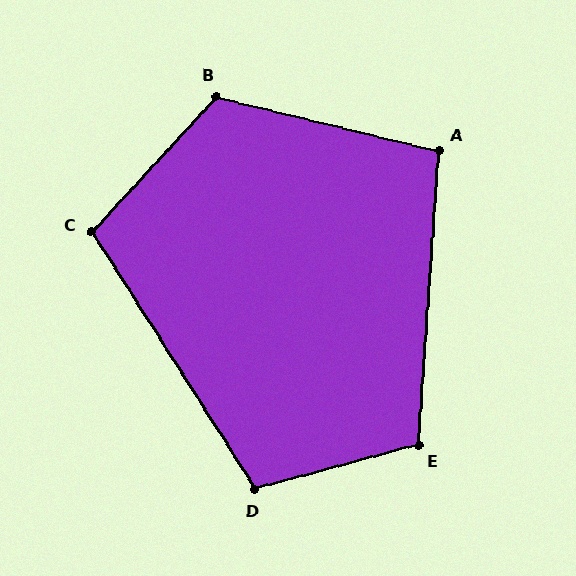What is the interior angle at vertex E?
Approximately 109 degrees (obtuse).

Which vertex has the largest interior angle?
B, at approximately 119 degrees.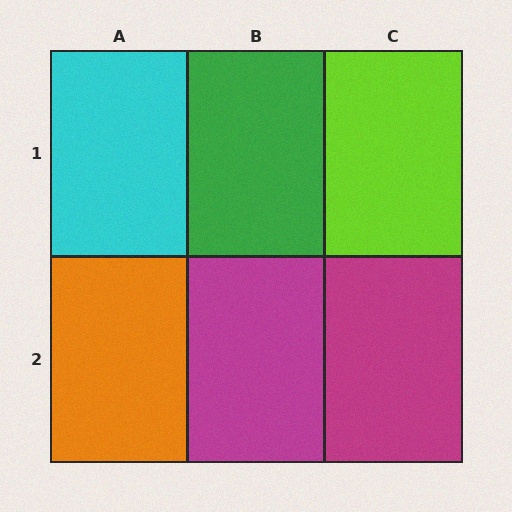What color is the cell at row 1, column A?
Cyan.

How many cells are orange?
1 cell is orange.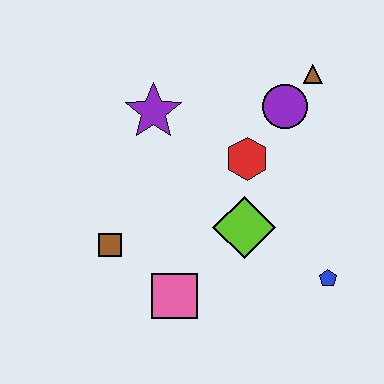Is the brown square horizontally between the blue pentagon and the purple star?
No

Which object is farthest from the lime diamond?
The brown triangle is farthest from the lime diamond.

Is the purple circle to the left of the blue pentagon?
Yes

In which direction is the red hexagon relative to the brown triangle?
The red hexagon is below the brown triangle.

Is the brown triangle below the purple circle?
No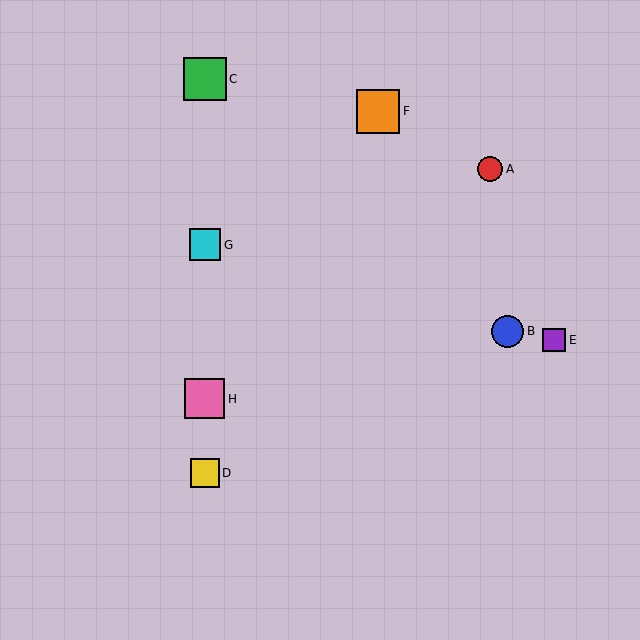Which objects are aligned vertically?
Objects C, D, G, H are aligned vertically.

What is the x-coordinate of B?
Object B is at x≈508.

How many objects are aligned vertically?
4 objects (C, D, G, H) are aligned vertically.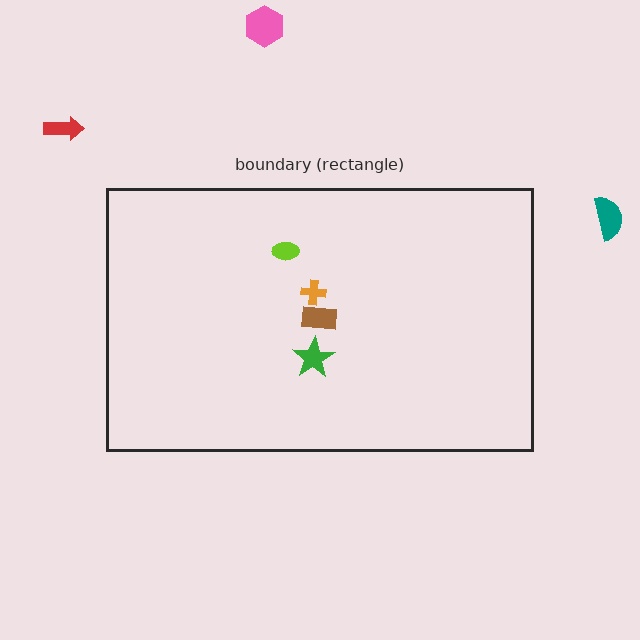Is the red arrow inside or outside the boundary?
Outside.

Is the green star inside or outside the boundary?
Inside.